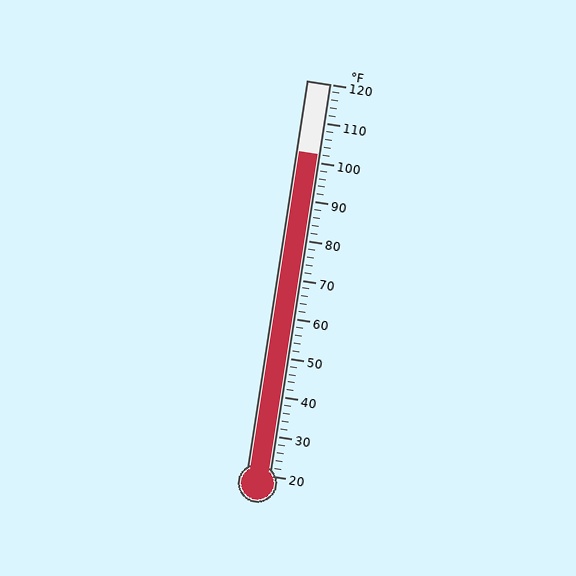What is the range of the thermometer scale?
The thermometer scale ranges from 20°F to 120°F.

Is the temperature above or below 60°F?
The temperature is above 60°F.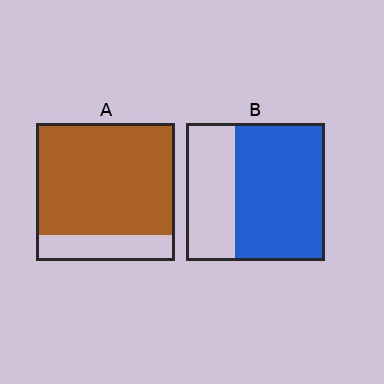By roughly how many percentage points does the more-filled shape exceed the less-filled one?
By roughly 15 percentage points (A over B).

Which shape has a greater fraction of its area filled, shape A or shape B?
Shape A.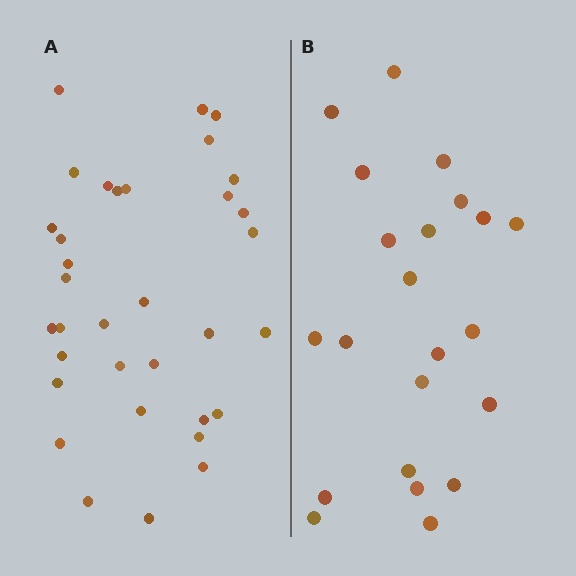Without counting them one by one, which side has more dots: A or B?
Region A (the left region) has more dots.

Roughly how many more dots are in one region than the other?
Region A has roughly 12 or so more dots than region B.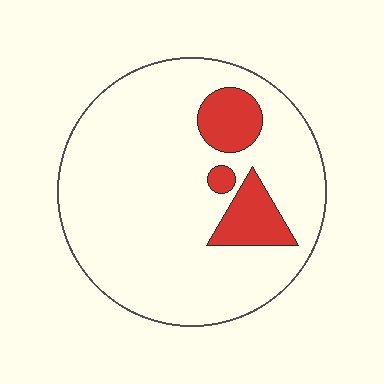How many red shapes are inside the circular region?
3.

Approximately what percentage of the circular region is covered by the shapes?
Approximately 15%.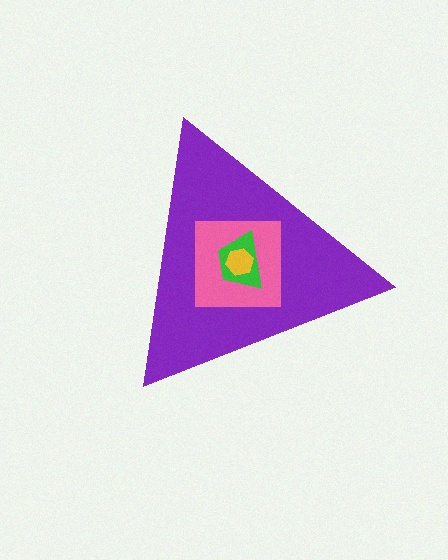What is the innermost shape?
The yellow hexagon.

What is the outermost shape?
The purple triangle.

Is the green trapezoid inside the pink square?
Yes.